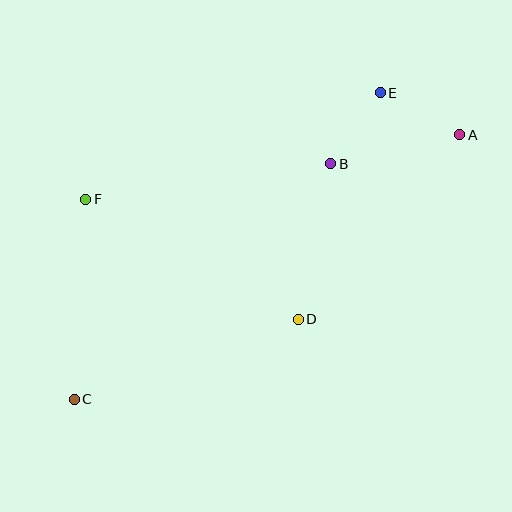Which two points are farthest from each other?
Points A and C are farthest from each other.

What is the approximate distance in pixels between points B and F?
The distance between B and F is approximately 247 pixels.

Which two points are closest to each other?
Points B and E are closest to each other.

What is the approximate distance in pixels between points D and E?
The distance between D and E is approximately 241 pixels.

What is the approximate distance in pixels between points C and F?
The distance between C and F is approximately 201 pixels.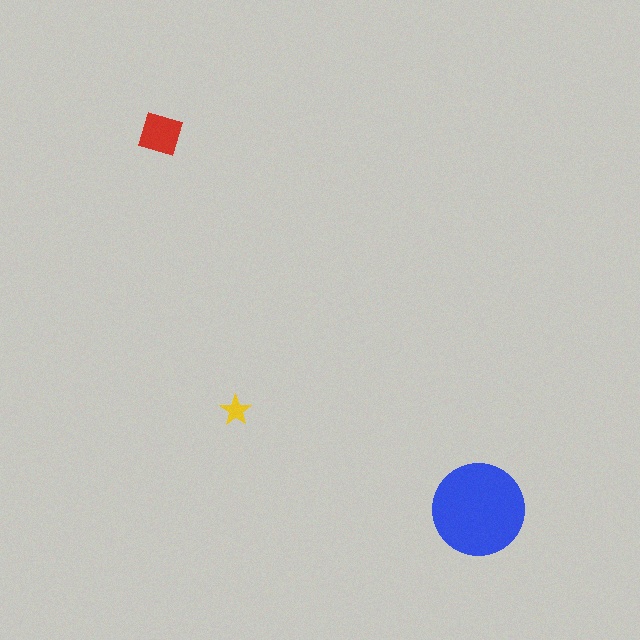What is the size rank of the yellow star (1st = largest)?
3rd.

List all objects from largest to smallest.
The blue circle, the red square, the yellow star.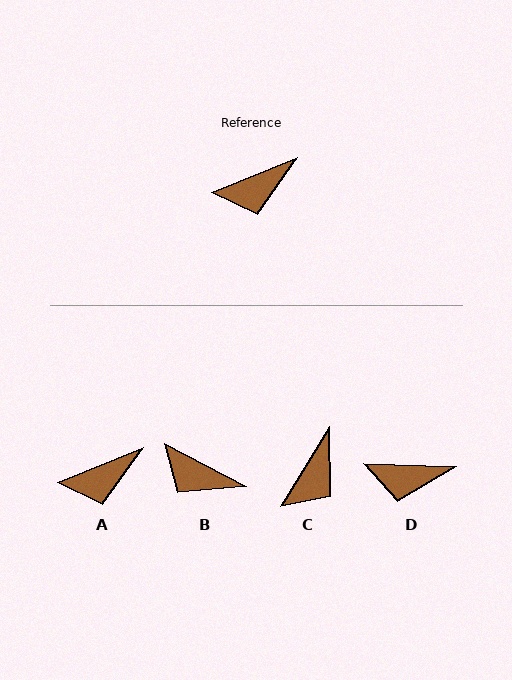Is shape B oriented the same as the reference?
No, it is off by about 50 degrees.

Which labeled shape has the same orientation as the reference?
A.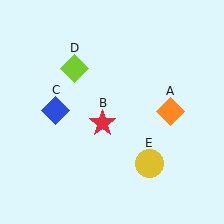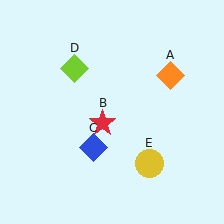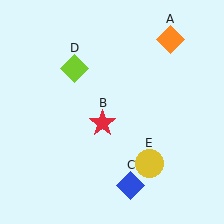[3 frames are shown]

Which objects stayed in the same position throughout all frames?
Red star (object B) and lime diamond (object D) and yellow circle (object E) remained stationary.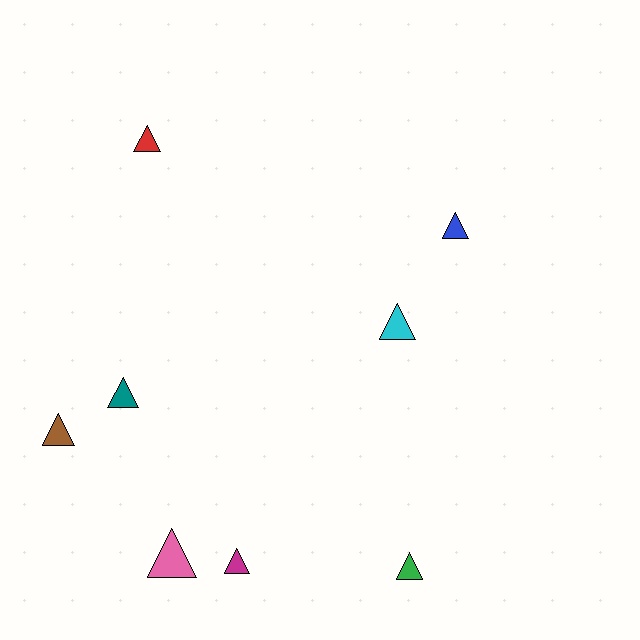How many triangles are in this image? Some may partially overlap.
There are 8 triangles.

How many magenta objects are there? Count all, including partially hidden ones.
There is 1 magenta object.